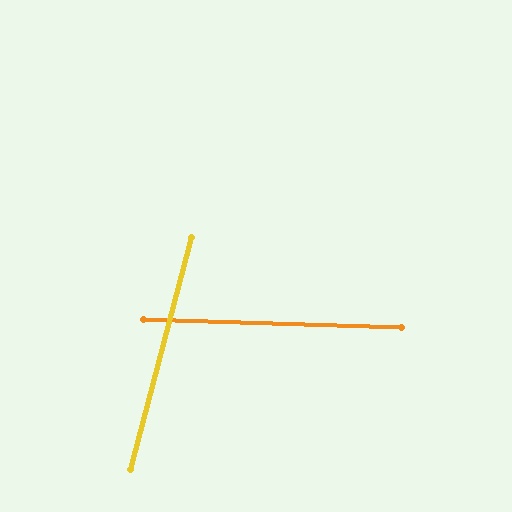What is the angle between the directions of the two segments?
Approximately 77 degrees.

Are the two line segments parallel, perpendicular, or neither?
Neither parallel nor perpendicular — they differ by about 77°.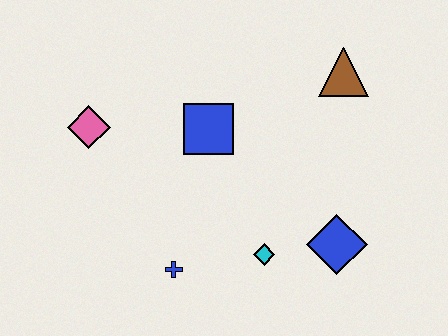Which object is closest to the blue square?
The pink diamond is closest to the blue square.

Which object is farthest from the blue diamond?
The pink diamond is farthest from the blue diamond.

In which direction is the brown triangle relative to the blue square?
The brown triangle is to the right of the blue square.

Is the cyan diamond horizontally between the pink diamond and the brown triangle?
Yes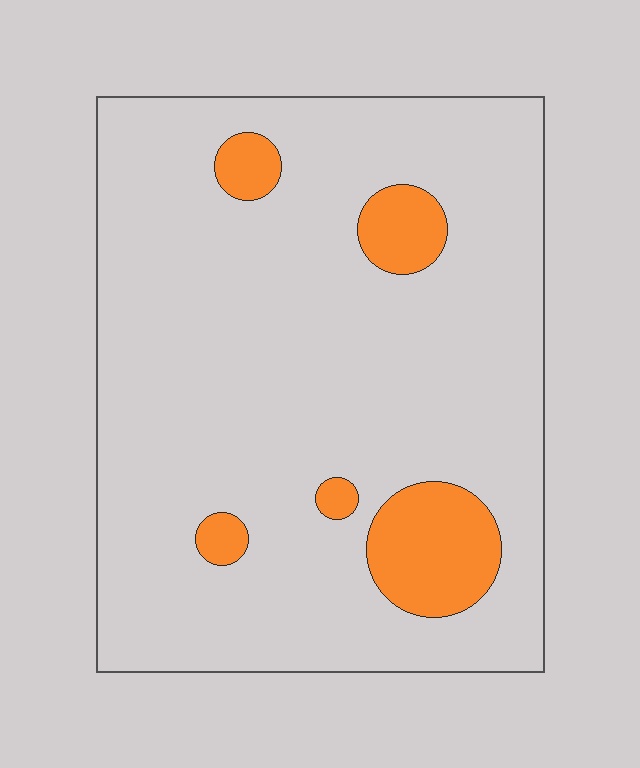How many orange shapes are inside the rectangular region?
5.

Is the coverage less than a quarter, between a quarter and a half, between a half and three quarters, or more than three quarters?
Less than a quarter.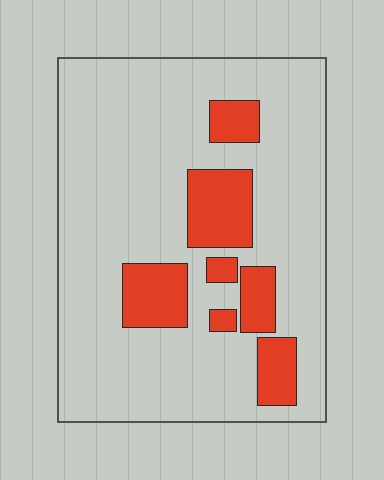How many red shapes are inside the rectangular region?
7.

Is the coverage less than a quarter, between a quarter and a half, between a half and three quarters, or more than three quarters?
Less than a quarter.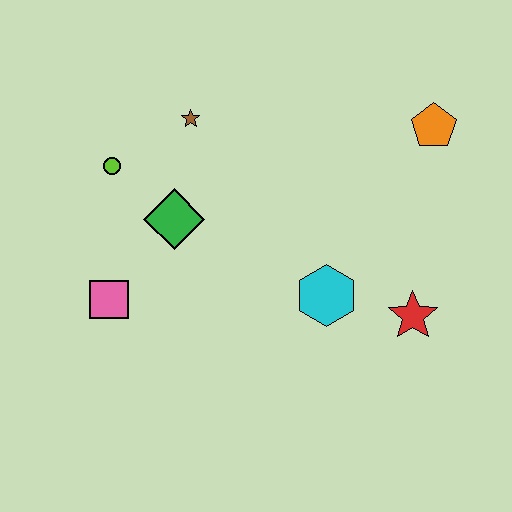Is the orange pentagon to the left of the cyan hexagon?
No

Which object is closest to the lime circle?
The green diamond is closest to the lime circle.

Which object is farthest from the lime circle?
The red star is farthest from the lime circle.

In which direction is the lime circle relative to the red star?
The lime circle is to the left of the red star.